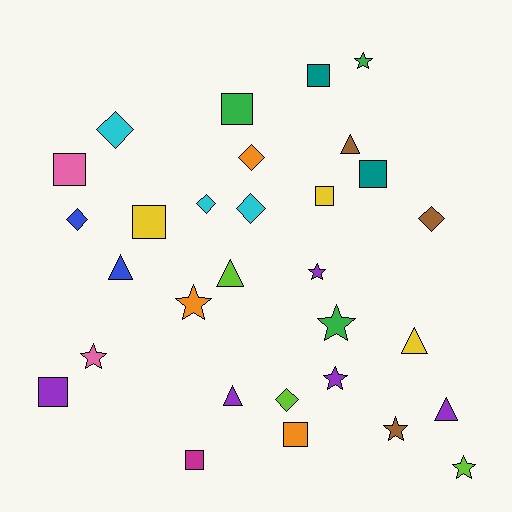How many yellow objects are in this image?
There are 3 yellow objects.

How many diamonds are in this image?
There are 7 diamonds.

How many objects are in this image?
There are 30 objects.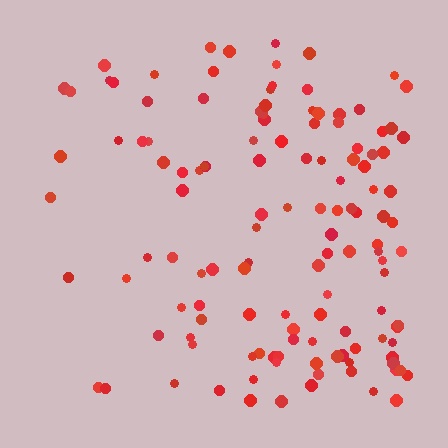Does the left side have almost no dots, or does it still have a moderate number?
Still a moderate number, just noticeably fewer than the right.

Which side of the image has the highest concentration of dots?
The right.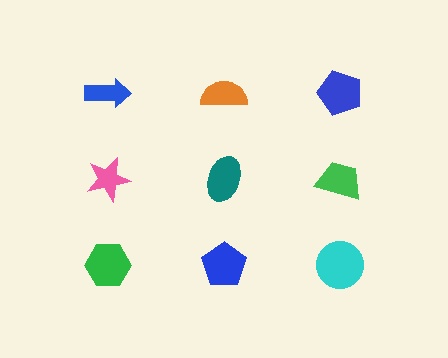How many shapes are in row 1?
3 shapes.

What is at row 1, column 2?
An orange semicircle.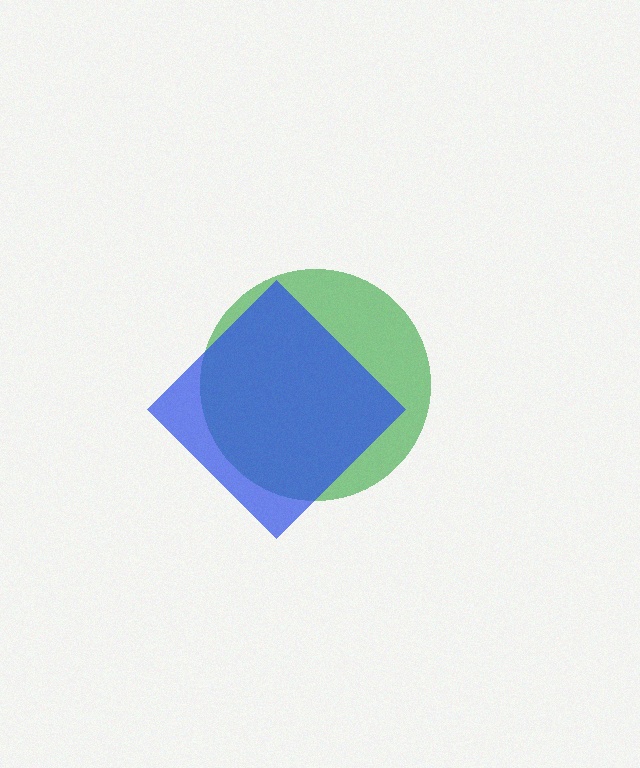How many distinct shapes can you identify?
There are 2 distinct shapes: a green circle, a blue diamond.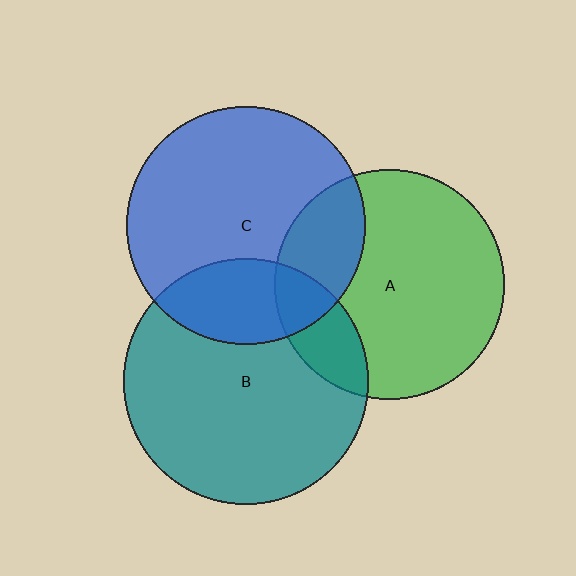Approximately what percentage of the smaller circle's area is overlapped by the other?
Approximately 25%.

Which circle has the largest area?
Circle B (teal).